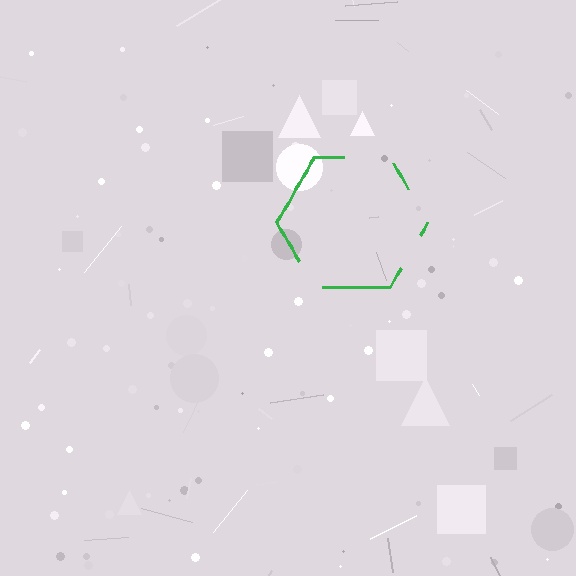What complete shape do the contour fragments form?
The contour fragments form a hexagon.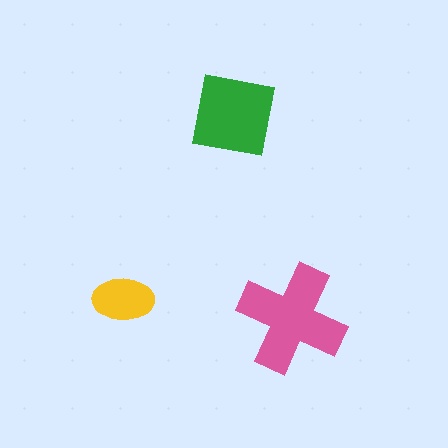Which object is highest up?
The green square is topmost.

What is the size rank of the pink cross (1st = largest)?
1st.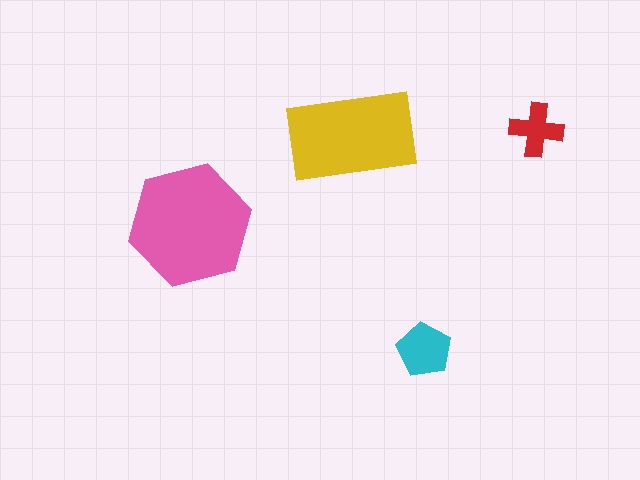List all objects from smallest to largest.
The red cross, the cyan pentagon, the yellow rectangle, the pink hexagon.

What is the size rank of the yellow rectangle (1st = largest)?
2nd.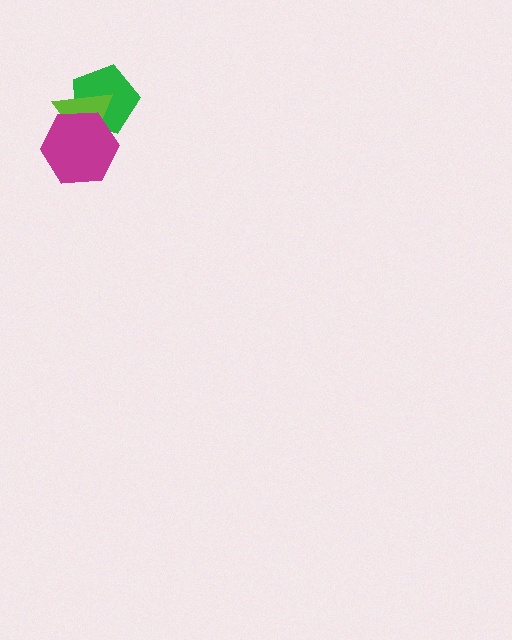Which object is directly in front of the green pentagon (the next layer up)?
The lime triangle is directly in front of the green pentagon.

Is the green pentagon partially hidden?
Yes, it is partially covered by another shape.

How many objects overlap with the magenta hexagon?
2 objects overlap with the magenta hexagon.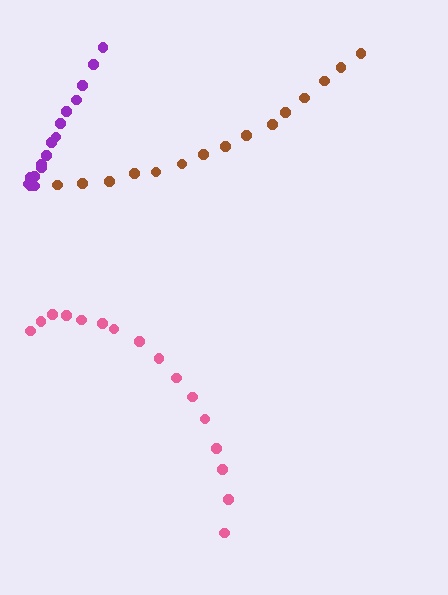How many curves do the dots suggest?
There are 3 distinct paths.